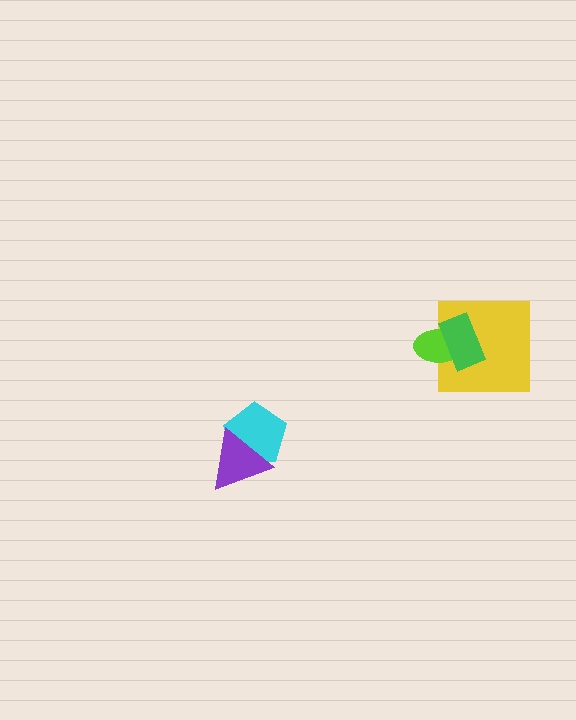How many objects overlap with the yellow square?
2 objects overlap with the yellow square.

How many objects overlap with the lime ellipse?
2 objects overlap with the lime ellipse.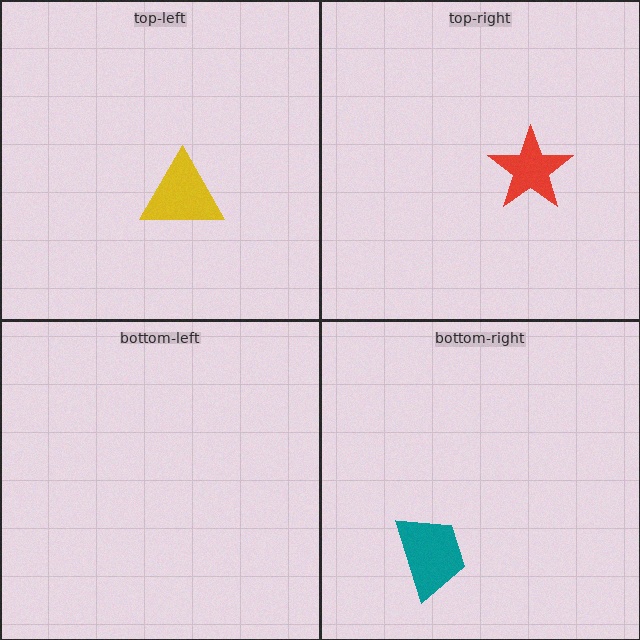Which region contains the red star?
The top-right region.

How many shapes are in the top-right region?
1.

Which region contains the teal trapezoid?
The bottom-right region.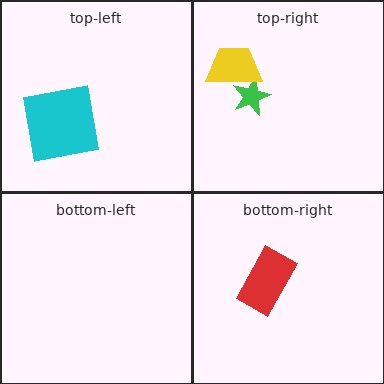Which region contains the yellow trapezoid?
The top-right region.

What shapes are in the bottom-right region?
The red rectangle.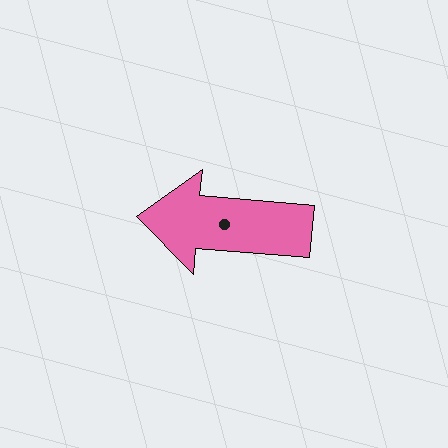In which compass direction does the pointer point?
West.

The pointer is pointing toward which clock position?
Roughly 9 o'clock.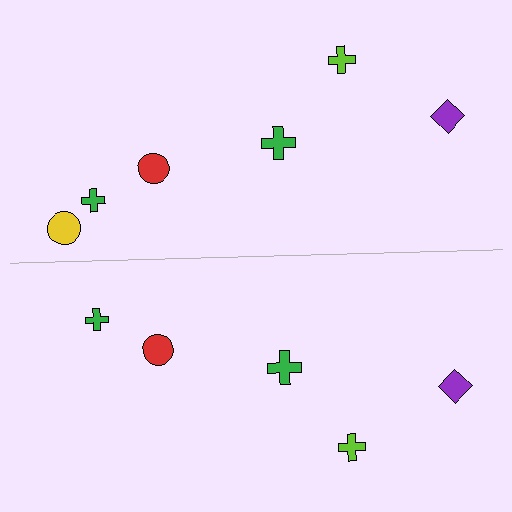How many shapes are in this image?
There are 11 shapes in this image.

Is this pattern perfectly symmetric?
No, the pattern is not perfectly symmetric. A yellow circle is missing from the bottom side.